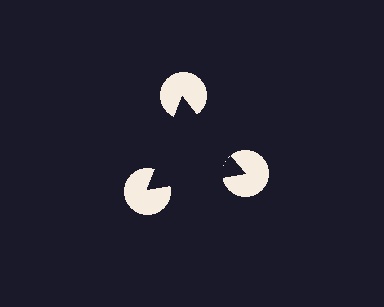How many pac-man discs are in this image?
There are 3 — one at each vertex of the illusory triangle.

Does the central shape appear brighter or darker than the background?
It typically appears slightly darker than the background, even though no actual brightness change is drawn.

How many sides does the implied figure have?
3 sides.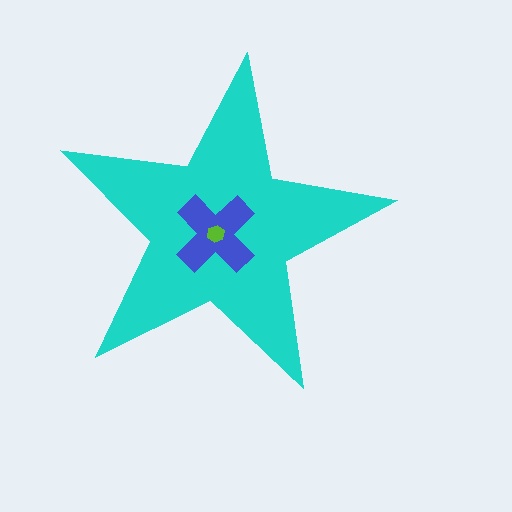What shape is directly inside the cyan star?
The blue cross.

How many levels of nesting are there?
3.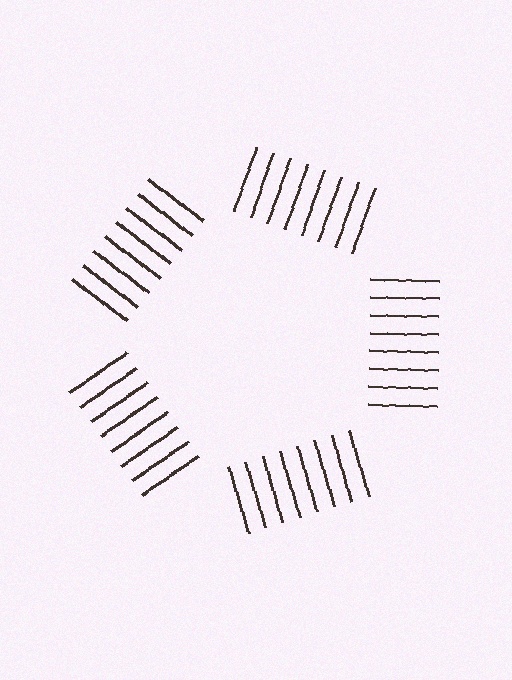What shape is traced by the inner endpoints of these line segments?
An illusory pentagon — the line segments terminate on its edges but no continuous stroke is drawn.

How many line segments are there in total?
40 — 8 along each of the 5 edges.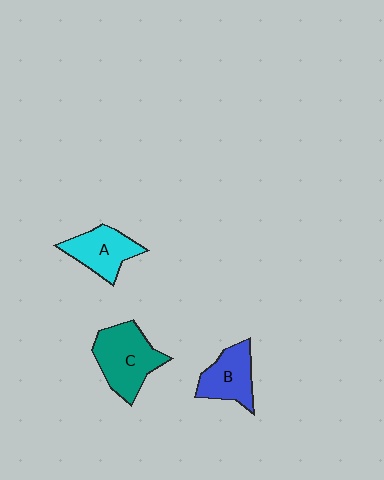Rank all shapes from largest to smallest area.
From largest to smallest: C (teal), A (cyan), B (blue).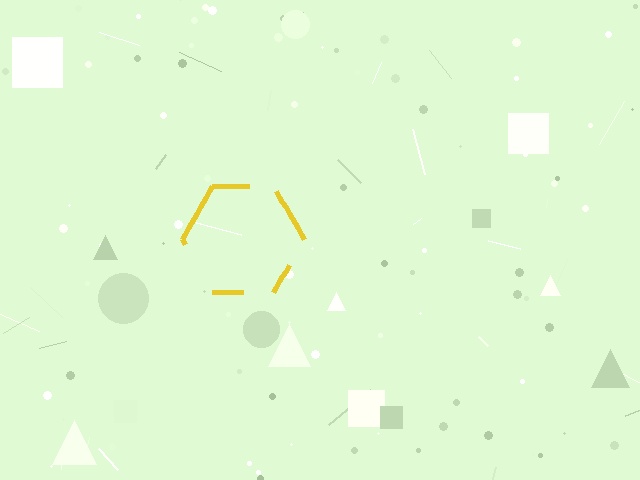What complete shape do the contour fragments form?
The contour fragments form a hexagon.